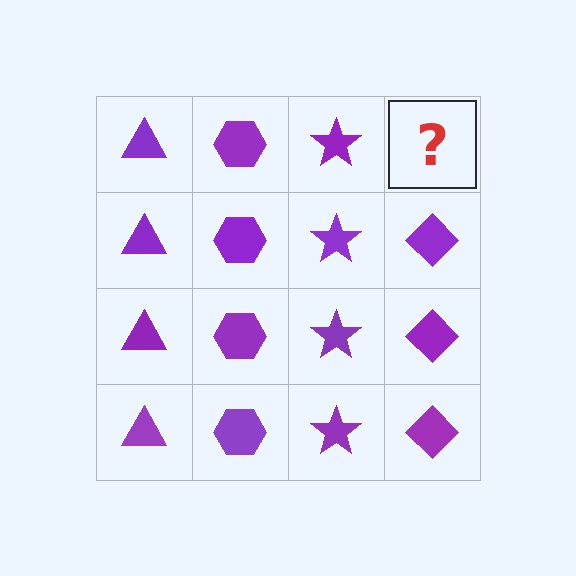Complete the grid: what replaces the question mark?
The question mark should be replaced with a purple diamond.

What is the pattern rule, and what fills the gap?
The rule is that each column has a consistent shape. The gap should be filled with a purple diamond.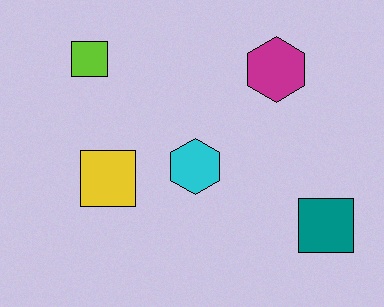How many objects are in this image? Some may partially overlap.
There are 5 objects.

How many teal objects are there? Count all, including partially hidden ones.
There is 1 teal object.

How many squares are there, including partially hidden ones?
There are 3 squares.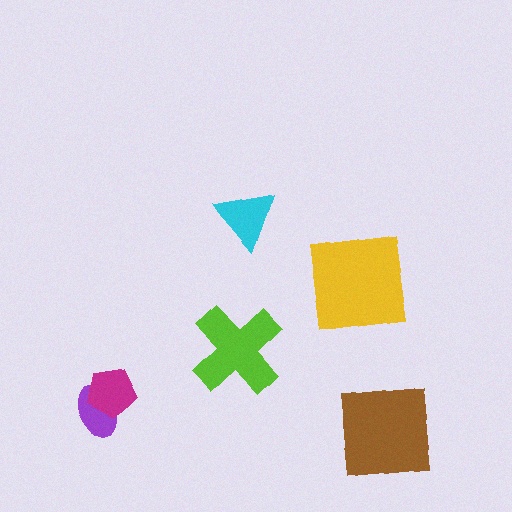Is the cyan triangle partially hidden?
No, no other shape covers it.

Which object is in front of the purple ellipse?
The magenta pentagon is in front of the purple ellipse.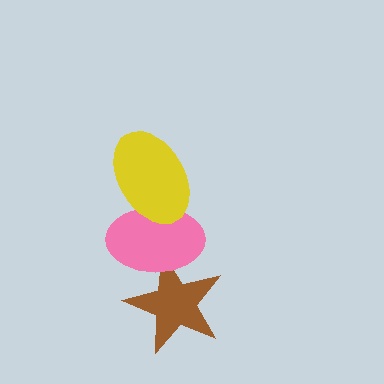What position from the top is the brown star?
The brown star is 3rd from the top.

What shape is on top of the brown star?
The pink ellipse is on top of the brown star.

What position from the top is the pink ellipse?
The pink ellipse is 2nd from the top.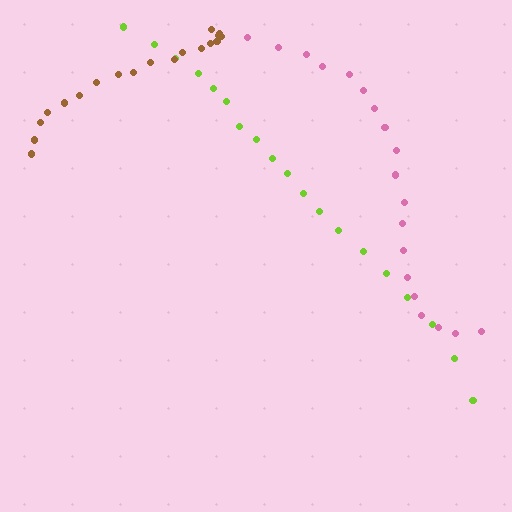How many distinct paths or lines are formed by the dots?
There are 3 distinct paths.